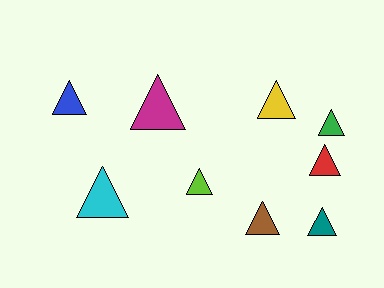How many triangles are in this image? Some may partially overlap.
There are 9 triangles.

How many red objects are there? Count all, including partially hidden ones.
There is 1 red object.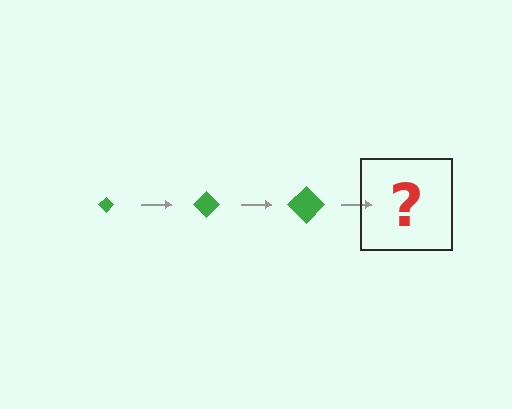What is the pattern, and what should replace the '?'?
The pattern is that the diamond gets progressively larger each step. The '?' should be a green diamond, larger than the previous one.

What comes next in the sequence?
The next element should be a green diamond, larger than the previous one.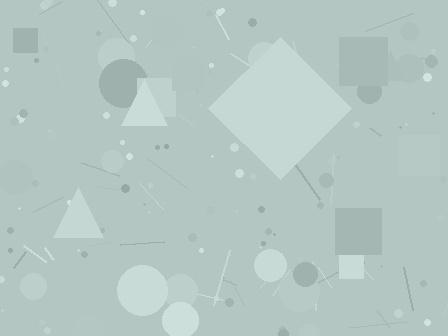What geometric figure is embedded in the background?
A diamond is embedded in the background.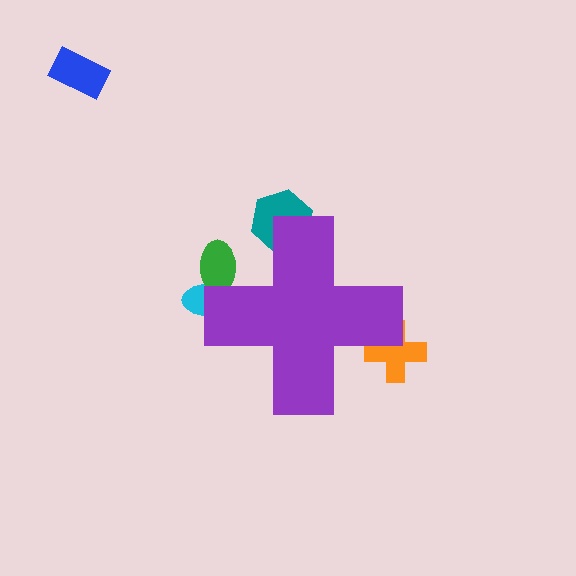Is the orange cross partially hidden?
Yes, the orange cross is partially hidden behind the purple cross.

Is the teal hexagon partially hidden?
Yes, the teal hexagon is partially hidden behind the purple cross.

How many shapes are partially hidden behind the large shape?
4 shapes are partially hidden.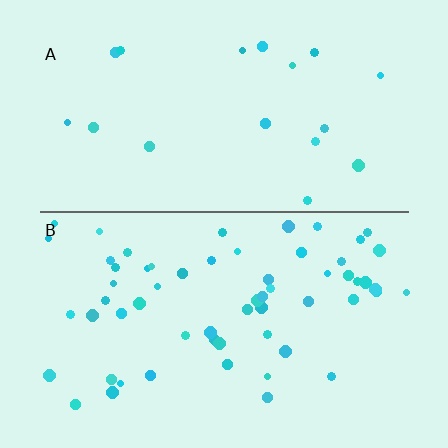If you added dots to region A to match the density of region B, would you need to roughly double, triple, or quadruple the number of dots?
Approximately triple.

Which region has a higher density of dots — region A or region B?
B (the bottom).